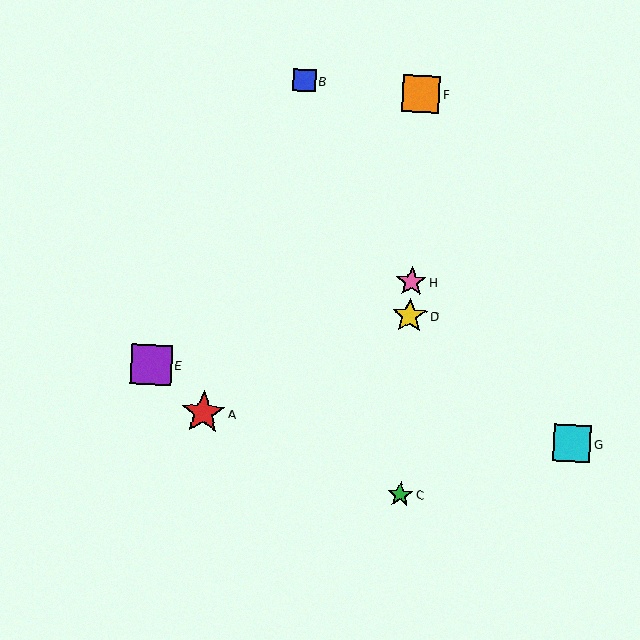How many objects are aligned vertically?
4 objects (C, D, F, H) are aligned vertically.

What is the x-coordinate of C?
Object C is at x≈400.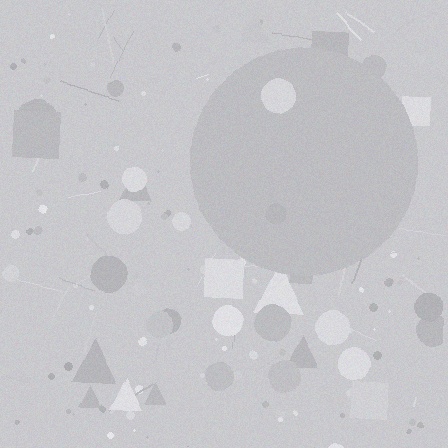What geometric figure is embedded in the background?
A circle is embedded in the background.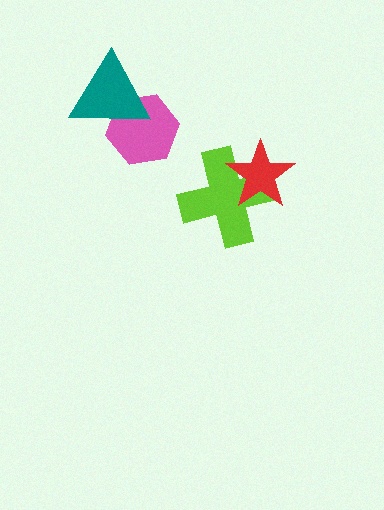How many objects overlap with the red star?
1 object overlaps with the red star.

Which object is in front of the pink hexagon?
The teal triangle is in front of the pink hexagon.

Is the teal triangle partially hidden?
No, no other shape covers it.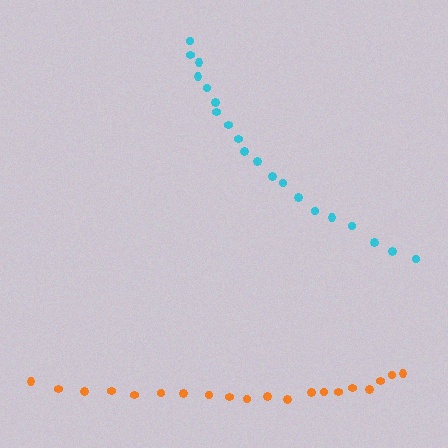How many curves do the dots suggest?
There are 2 distinct paths.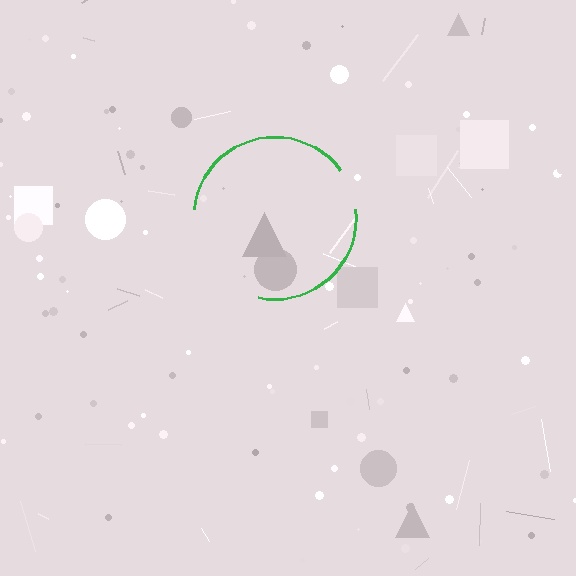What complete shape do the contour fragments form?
The contour fragments form a circle.